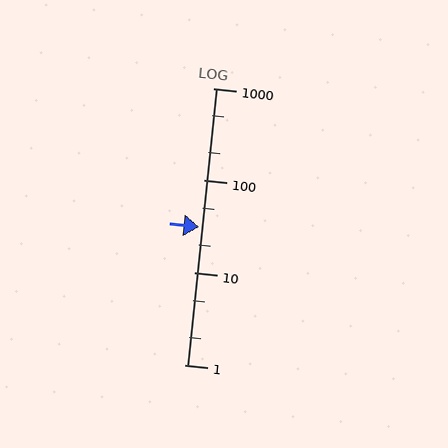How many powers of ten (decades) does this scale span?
The scale spans 3 decades, from 1 to 1000.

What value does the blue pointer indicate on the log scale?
The pointer indicates approximately 31.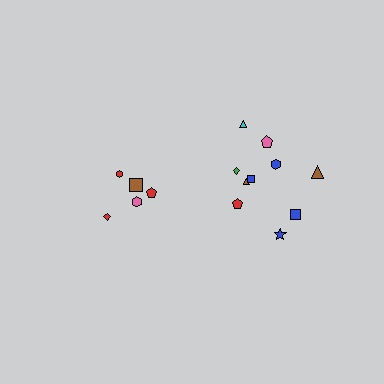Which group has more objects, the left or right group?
The right group.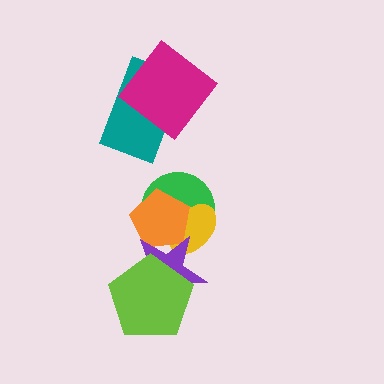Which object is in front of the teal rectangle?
The magenta diamond is in front of the teal rectangle.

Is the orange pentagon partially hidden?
Yes, it is partially covered by another shape.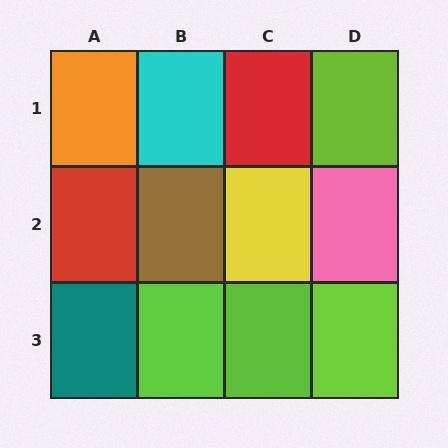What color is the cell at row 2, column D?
Pink.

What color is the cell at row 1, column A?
Orange.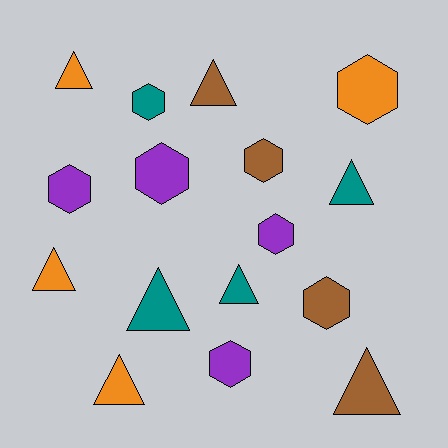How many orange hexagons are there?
There is 1 orange hexagon.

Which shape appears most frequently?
Triangle, with 8 objects.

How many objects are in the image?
There are 16 objects.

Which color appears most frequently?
Teal, with 4 objects.